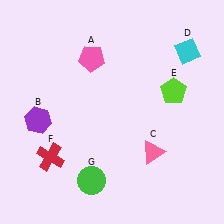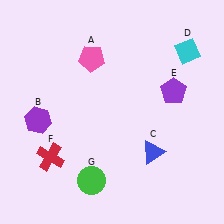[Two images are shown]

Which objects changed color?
C changed from pink to blue. E changed from lime to purple.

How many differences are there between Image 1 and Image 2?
There are 2 differences between the two images.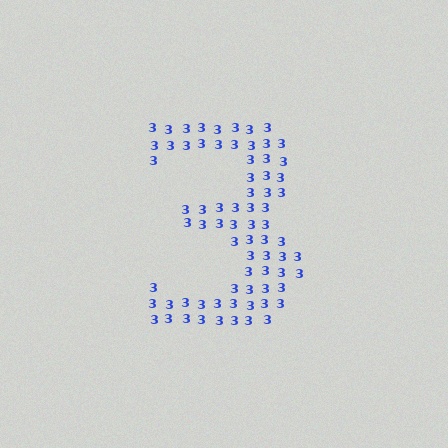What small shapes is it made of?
It is made of small digit 3's.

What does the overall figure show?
The overall figure shows the digit 3.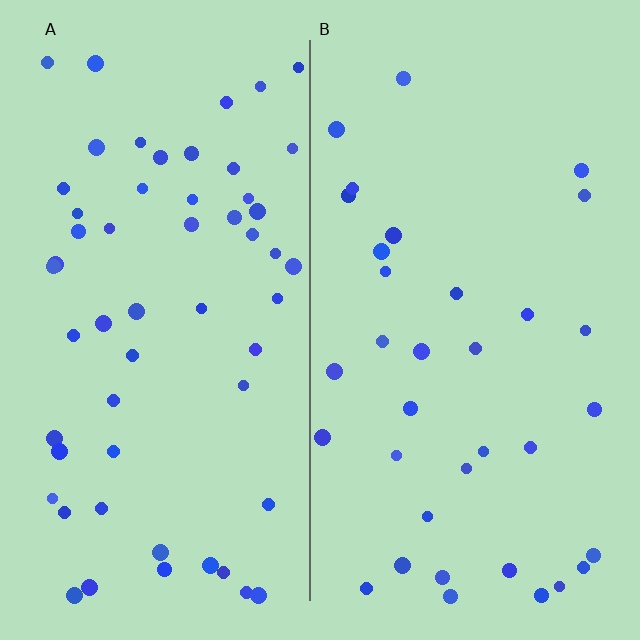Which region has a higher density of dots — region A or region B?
A (the left).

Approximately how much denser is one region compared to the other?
Approximately 1.6× — region A over region B.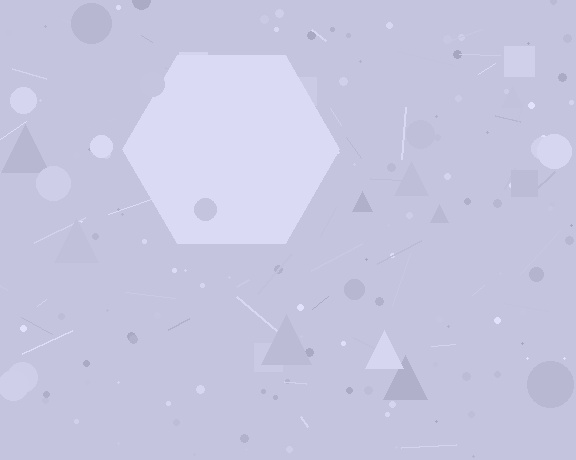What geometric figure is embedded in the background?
A hexagon is embedded in the background.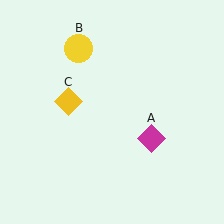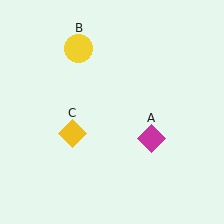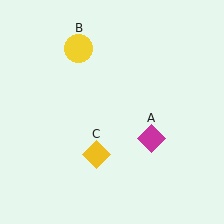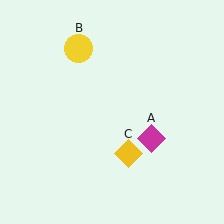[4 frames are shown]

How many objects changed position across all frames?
1 object changed position: yellow diamond (object C).